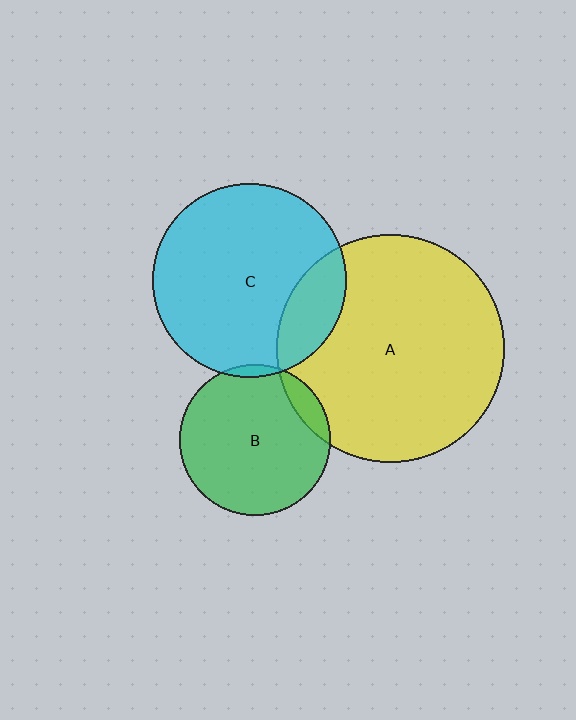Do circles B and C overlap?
Yes.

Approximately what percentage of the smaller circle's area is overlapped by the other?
Approximately 5%.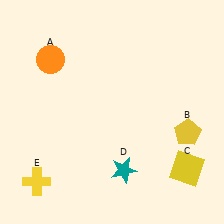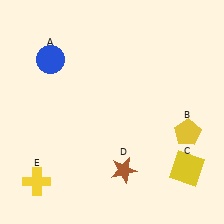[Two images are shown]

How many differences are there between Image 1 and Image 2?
There are 2 differences between the two images.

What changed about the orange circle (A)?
In Image 1, A is orange. In Image 2, it changed to blue.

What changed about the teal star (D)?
In Image 1, D is teal. In Image 2, it changed to brown.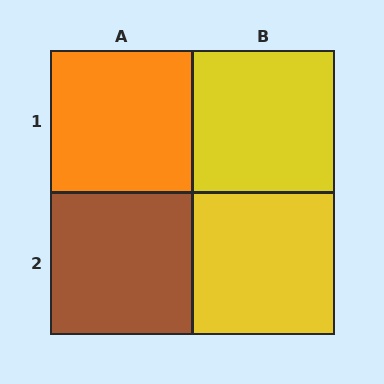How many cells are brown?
1 cell is brown.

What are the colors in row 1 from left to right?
Orange, yellow.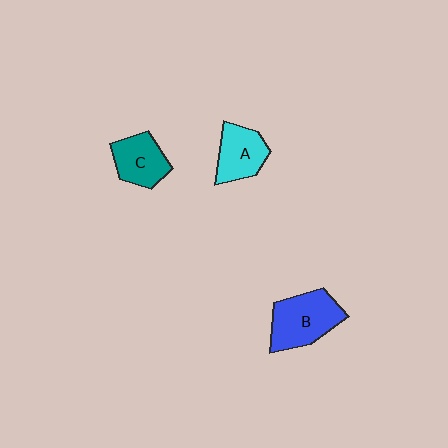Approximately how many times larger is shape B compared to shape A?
Approximately 1.4 times.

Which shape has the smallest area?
Shape C (teal).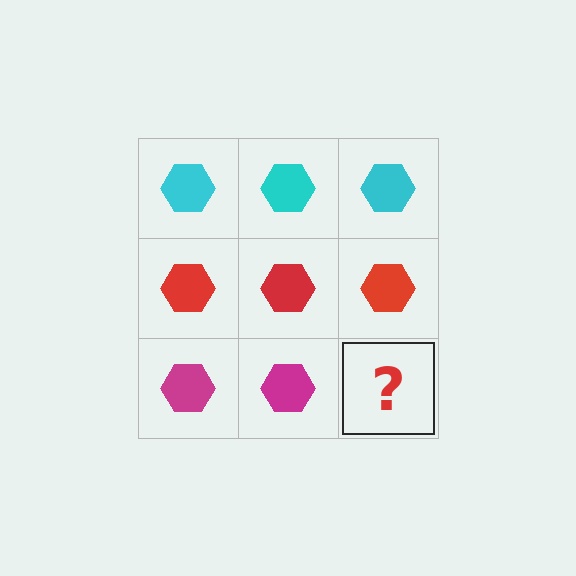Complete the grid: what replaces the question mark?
The question mark should be replaced with a magenta hexagon.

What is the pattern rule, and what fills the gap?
The rule is that each row has a consistent color. The gap should be filled with a magenta hexagon.